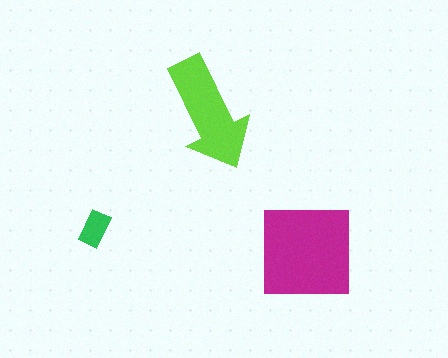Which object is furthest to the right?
The magenta square is rightmost.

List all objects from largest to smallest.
The magenta square, the lime arrow, the green rectangle.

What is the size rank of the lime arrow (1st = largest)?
2nd.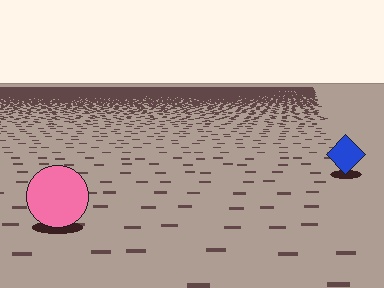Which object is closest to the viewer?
The pink circle is closest. The texture marks near it are larger and more spread out.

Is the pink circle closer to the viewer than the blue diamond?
Yes. The pink circle is closer — you can tell from the texture gradient: the ground texture is coarser near it.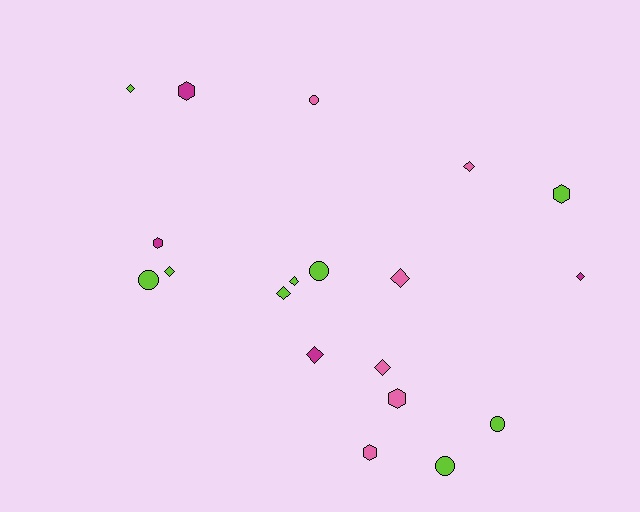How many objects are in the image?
There are 19 objects.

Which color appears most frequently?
Lime, with 9 objects.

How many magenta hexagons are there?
There are 2 magenta hexagons.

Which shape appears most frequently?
Diamond, with 9 objects.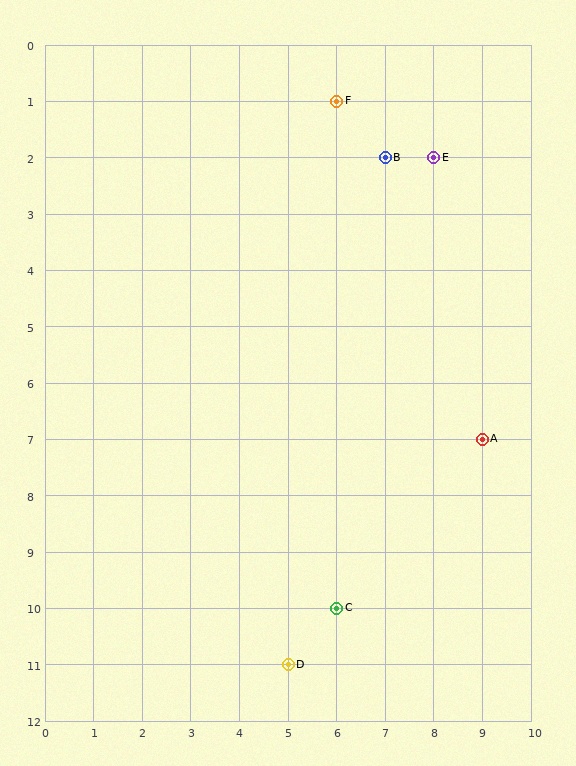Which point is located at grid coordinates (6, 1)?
Point F is at (6, 1).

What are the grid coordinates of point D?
Point D is at grid coordinates (5, 11).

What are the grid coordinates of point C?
Point C is at grid coordinates (6, 10).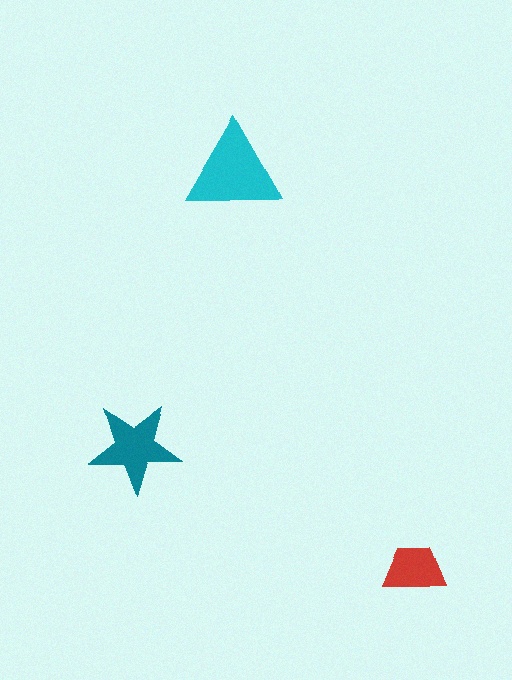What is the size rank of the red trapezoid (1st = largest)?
3rd.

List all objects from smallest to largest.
The red trapezoid, the teal star, the cyan triangle.